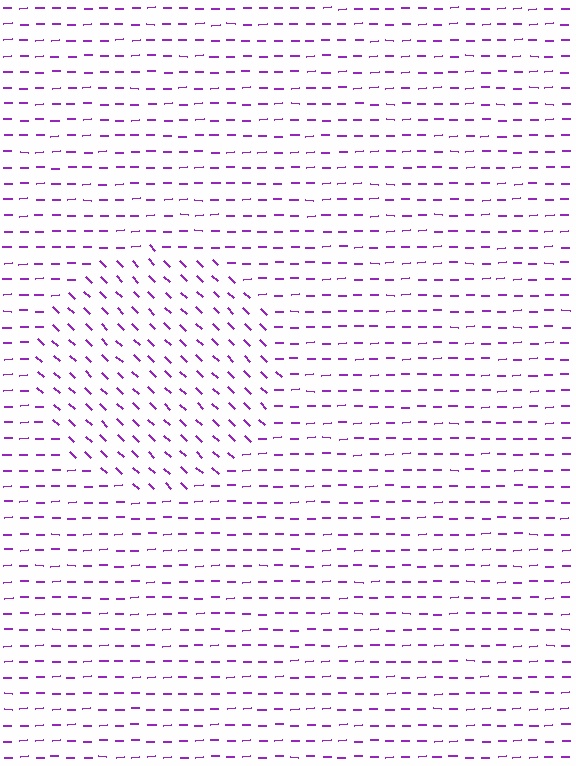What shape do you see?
I see a circle.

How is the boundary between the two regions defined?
The boundary is defined purely by a change in line orientation (approximately 45 degrees difference). All lines are the same color and thickness.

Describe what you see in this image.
The image is filled with small purple line segments. A circle region in the image has lines oriented differently from the surrounding lines, creating a visible texture boundary.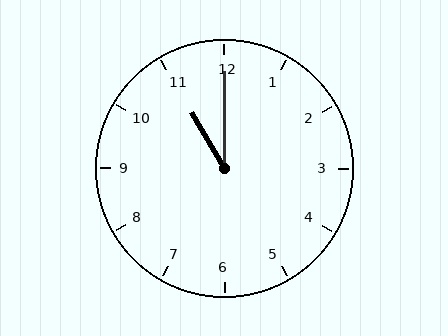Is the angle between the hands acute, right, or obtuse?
It is acute.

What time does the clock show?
11:00.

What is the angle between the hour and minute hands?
Approximately 30 degrees.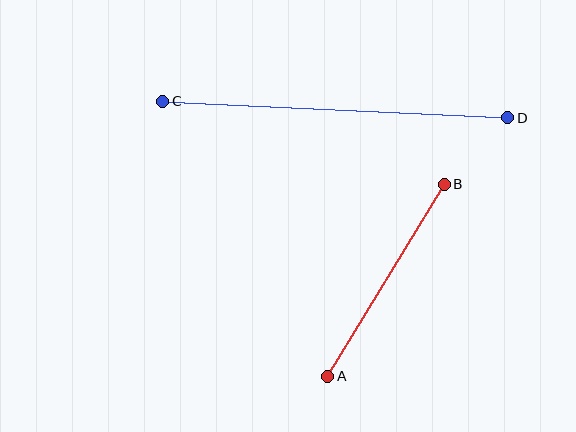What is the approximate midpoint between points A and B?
The midpoint is at approximately (386, 280) pixels.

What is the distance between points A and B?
The distance is approximately 224 pixels.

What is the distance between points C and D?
The distance is approximately 346 pixels.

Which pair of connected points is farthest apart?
Points C and D are farthest apart.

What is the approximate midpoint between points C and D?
The midpoint is at approximately (335, 109) pixels.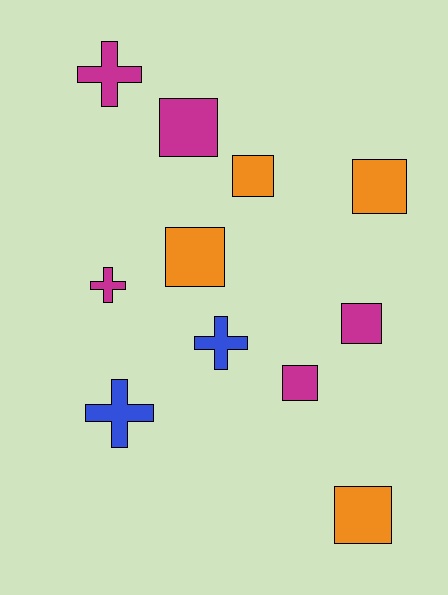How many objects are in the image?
There are 11 objects.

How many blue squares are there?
There are no blue squares.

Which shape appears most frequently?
Square, with 7 objects.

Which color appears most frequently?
Magenta, with 5 objects.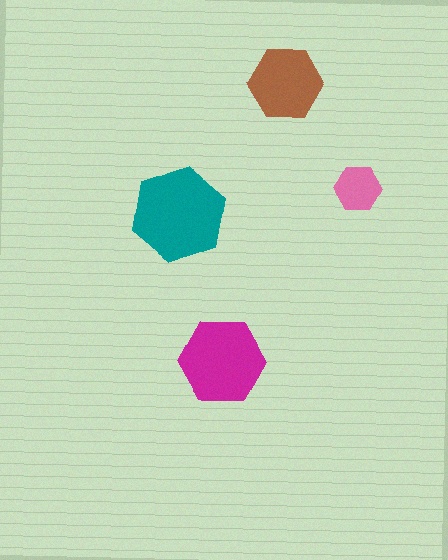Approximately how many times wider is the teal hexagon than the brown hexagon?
About 1.5 times wider.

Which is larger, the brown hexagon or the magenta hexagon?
The magenta one.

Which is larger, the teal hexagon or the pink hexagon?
The teal one.